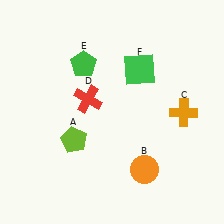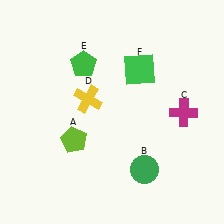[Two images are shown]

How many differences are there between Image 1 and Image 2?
There are 3 differences between the two images.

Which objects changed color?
B changed from orange to green. C changed from orange to magenta. D changed from red to yellow.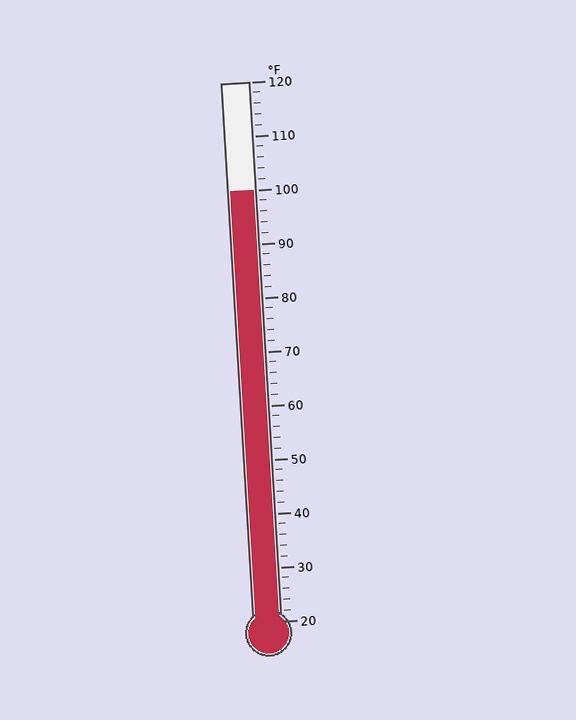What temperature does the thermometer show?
The thermometer shows approximately 100°F.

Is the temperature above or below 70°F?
The temperature is above 70°F.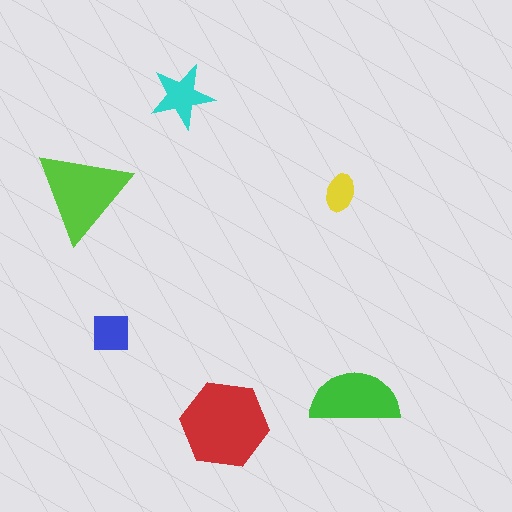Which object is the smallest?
The yellow ellipse.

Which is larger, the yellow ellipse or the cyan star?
The cyan star.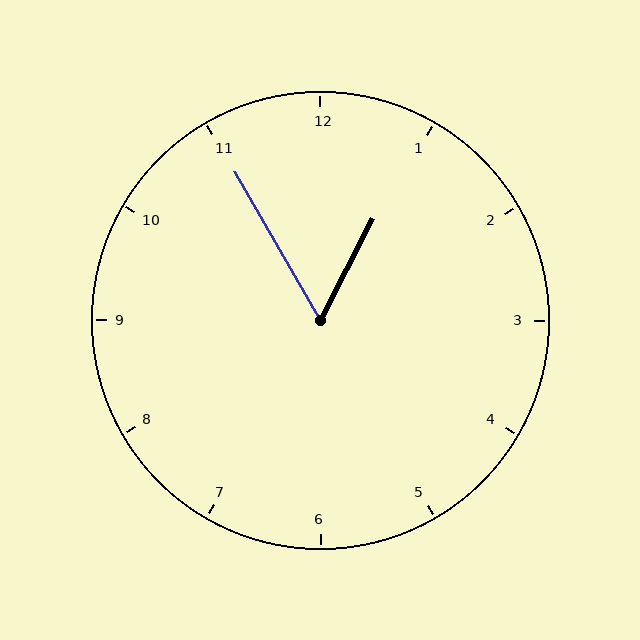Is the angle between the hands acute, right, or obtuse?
It is acute.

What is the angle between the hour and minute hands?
Approximately 58 degrees.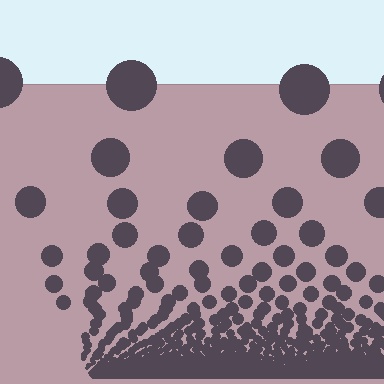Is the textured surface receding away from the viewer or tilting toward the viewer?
The surface appears to tilt toward the viewer. Texture elements get larger and sparser toward the top.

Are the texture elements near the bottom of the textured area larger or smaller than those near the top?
Smaller. The gradient is inverted — elements near the bottom are smaller and denser.